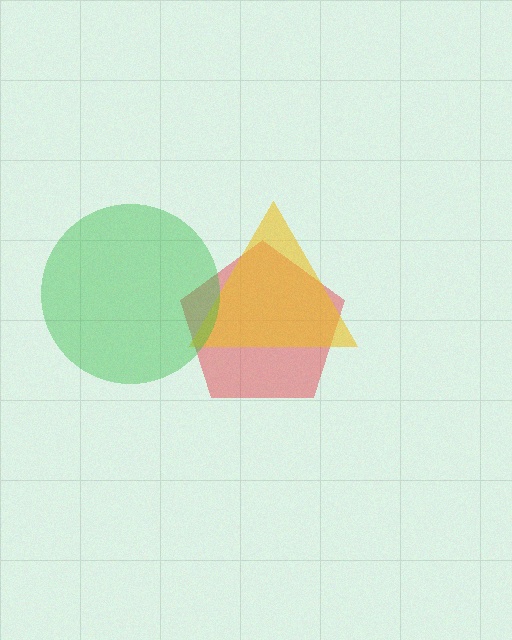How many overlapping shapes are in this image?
There are 3 overlapping shapes in the image.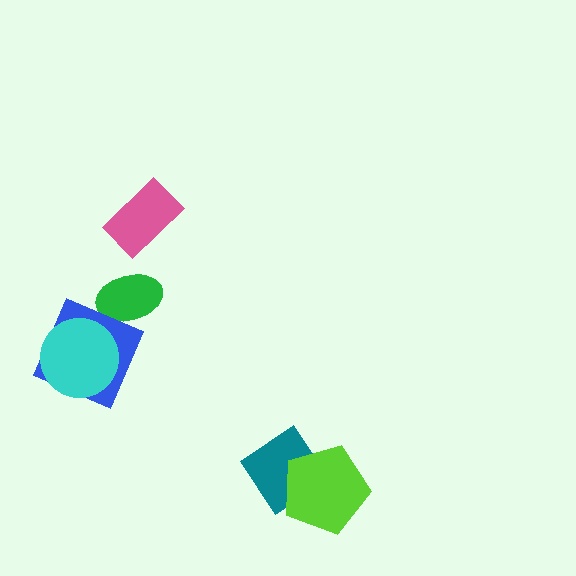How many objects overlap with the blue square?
1 object overlaps with the blue square.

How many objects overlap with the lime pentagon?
1 object overlaps with the lime pentagon.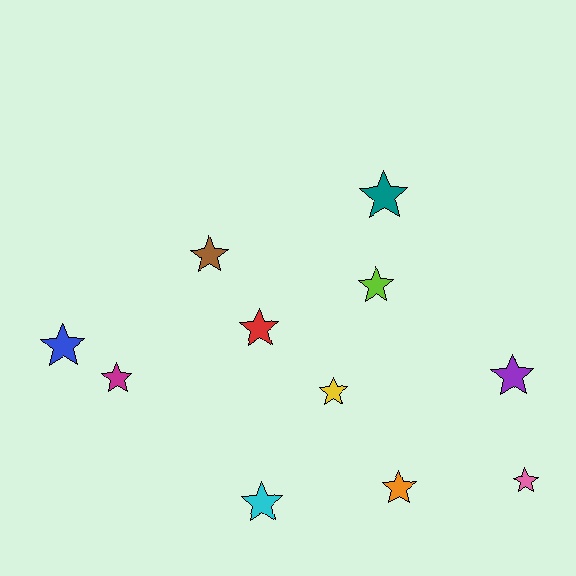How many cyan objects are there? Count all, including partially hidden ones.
There is 1 cyan object.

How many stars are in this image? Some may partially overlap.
There are 11 stars.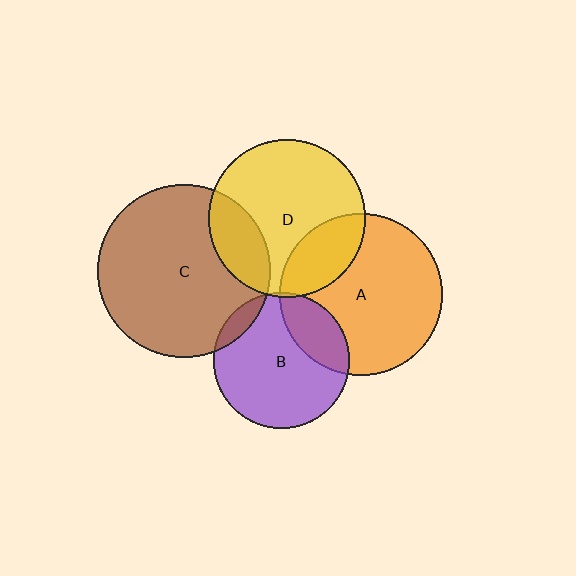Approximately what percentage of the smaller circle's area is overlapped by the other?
Approximately 25%.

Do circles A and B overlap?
Yes.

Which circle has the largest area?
Circle C (brown).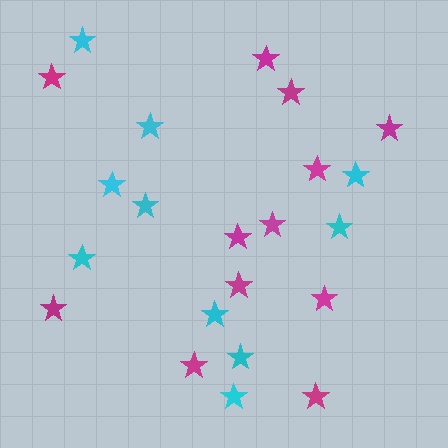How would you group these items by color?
There are 2 groups: one group of cyan stars (10) and one group of magenta stars (12).